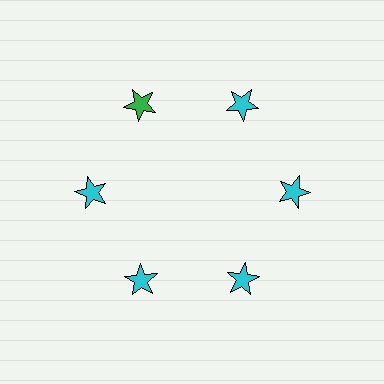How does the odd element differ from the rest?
It has a different color: green instead of cyan.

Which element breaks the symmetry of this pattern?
The green star at roughly the 11 o'clock position breaks the symmetry. All other shapes are cyan stars.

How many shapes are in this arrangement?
There are 6 shapes arranged in a ring pattern.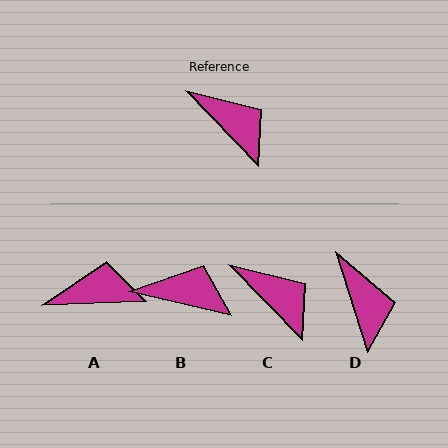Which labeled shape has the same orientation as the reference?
C.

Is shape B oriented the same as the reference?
No, it is off by about 33 degrees.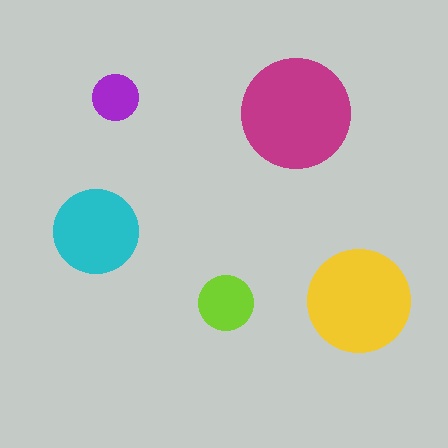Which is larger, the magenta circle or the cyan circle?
The magenta one.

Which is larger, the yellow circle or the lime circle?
The yellow one.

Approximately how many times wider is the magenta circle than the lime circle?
About 2 times wider.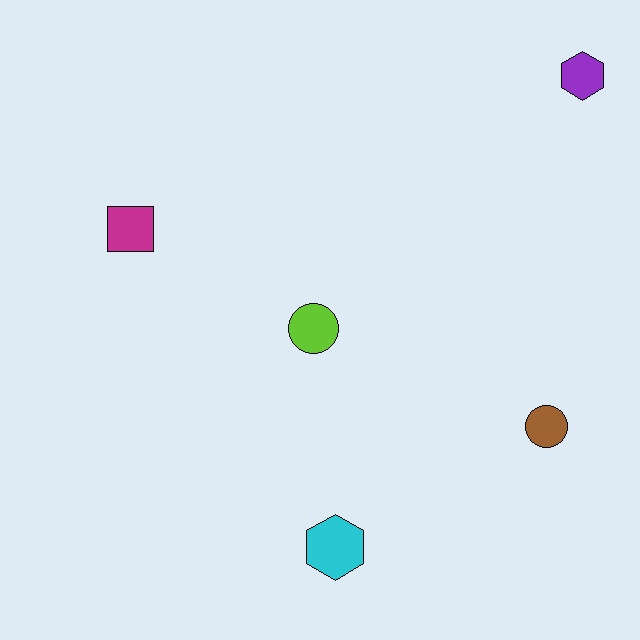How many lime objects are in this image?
There is 1 lime object.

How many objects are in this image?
There are 5 objects.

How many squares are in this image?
There is 1 square.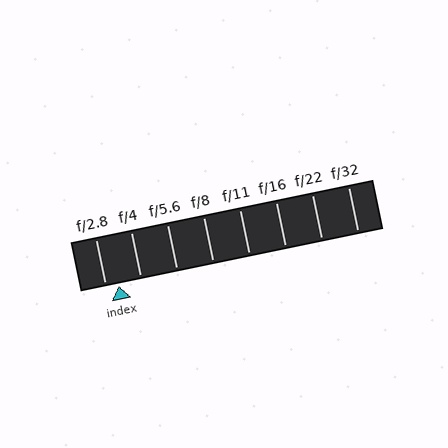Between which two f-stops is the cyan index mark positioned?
The index mark is between f/2.8 and f/4.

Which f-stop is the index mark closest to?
The index mark is closest to f/2.8.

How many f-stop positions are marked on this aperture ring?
There are 8 f-stop positions marked.